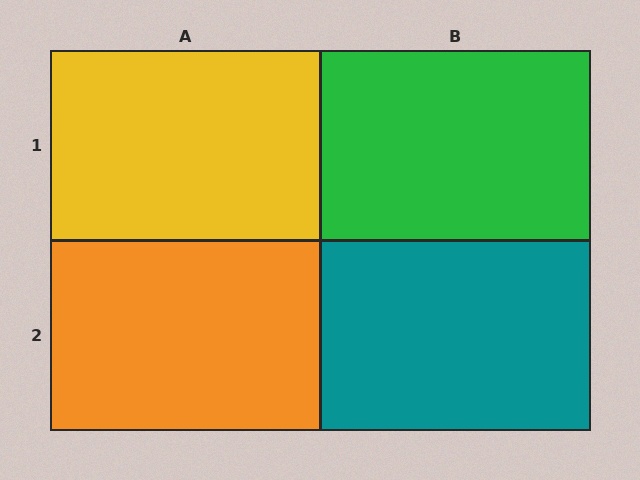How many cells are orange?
1 cell is orange.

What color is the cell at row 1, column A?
Yellow.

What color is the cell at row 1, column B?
Green.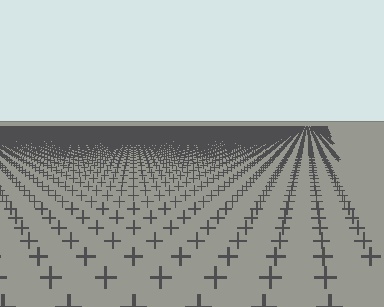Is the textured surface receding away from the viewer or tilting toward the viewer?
The surface is receding away from the viewer. Texture elements get smaller and denser toward the top.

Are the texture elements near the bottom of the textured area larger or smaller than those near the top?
Larger. Near the bottom, elements are closer to the viewer and appear at a bigger on-screen size.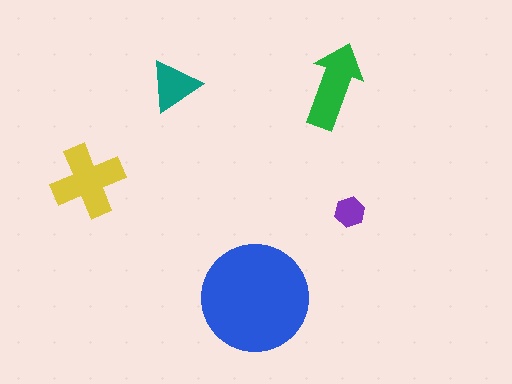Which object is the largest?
The blue circle.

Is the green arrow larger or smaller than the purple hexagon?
Larger.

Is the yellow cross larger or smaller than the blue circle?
Smaller.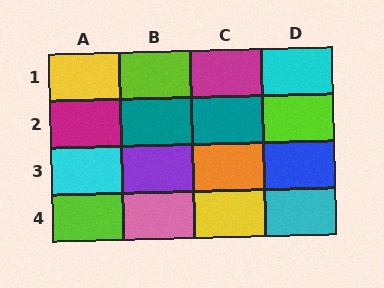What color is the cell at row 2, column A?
Magenta.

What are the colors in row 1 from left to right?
Yellow, lime, magenta, cyan.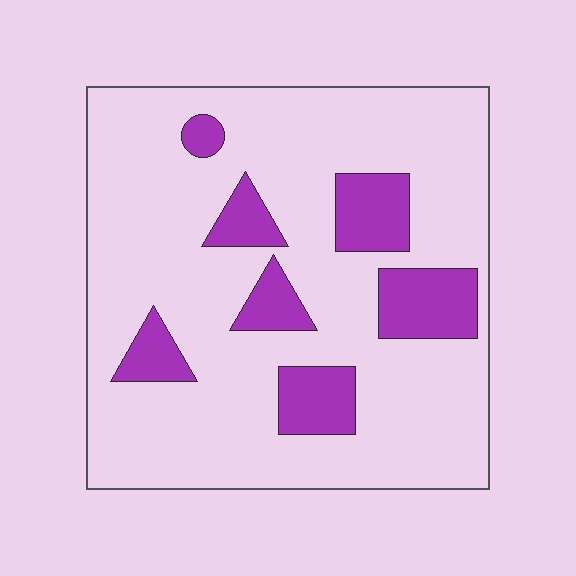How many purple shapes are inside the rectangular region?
7.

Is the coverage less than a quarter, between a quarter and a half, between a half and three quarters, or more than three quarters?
Less than a quarter.